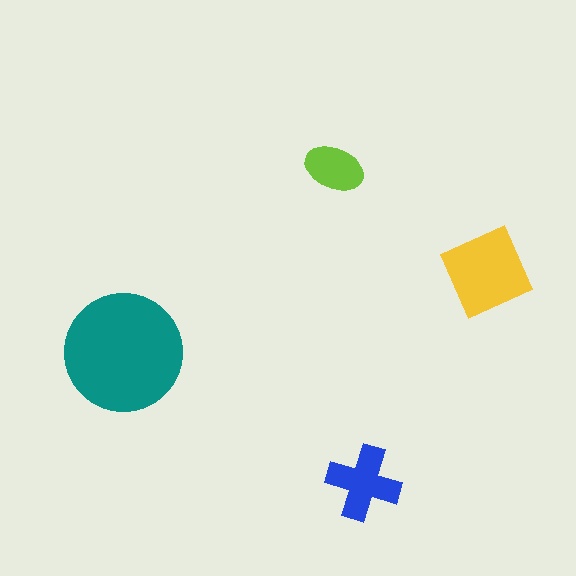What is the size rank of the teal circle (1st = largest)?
1st.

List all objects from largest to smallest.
The teal circle, the yellow square, the blue cross, the lime ellipse.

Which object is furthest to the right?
The yellow square is rightmost.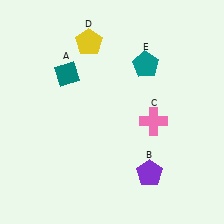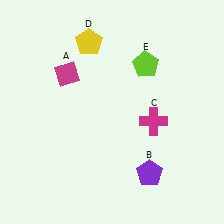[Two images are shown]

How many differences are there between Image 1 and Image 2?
There are 3 differences between the two images.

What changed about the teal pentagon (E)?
In Image 1, E is teal. In Image 2, it changed to lime.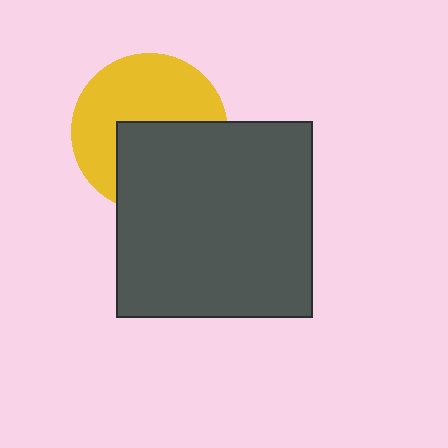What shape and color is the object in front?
The object in front is a dark gray square.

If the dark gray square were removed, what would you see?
You would see the complete yellow circle.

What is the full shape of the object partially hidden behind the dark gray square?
The partially hidden object is a yellow circle.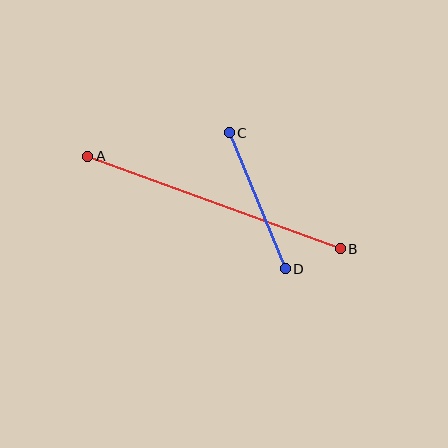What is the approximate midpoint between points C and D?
The midpoint is at approximately (257, 201) pixels.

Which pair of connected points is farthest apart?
Points A and B are farthest apart.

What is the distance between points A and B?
The distance is approximately 269 pixels.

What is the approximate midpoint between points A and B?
The midpoint is at approximately (214, 203) pixels.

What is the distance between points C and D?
The distance is approximately 147 pixels.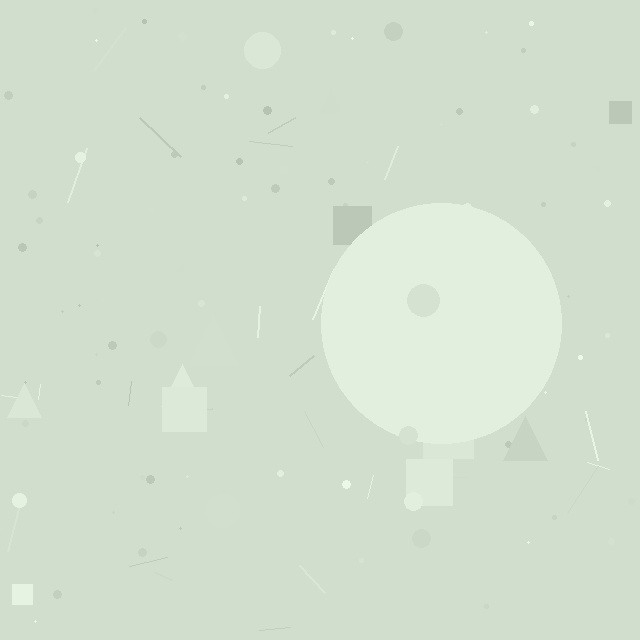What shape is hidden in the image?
A circle is hidden in the image.